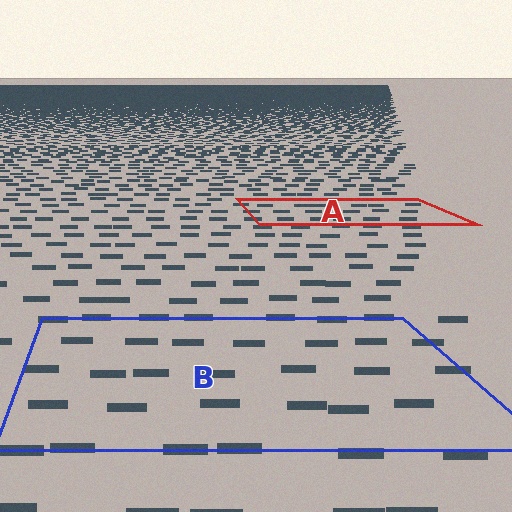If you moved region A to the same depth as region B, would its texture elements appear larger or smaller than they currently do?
They would appear larger. At a closer depth, the same texture elements are projected at a bigger on-screen size.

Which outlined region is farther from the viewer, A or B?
Region A is farther from the viewer — the texture elements inside it appear smaller and more densely packed.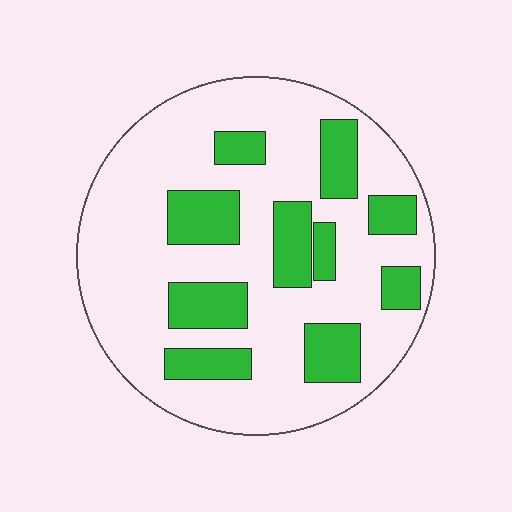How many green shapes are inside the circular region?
10.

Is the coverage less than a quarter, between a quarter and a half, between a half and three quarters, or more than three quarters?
Between a quarter and a half.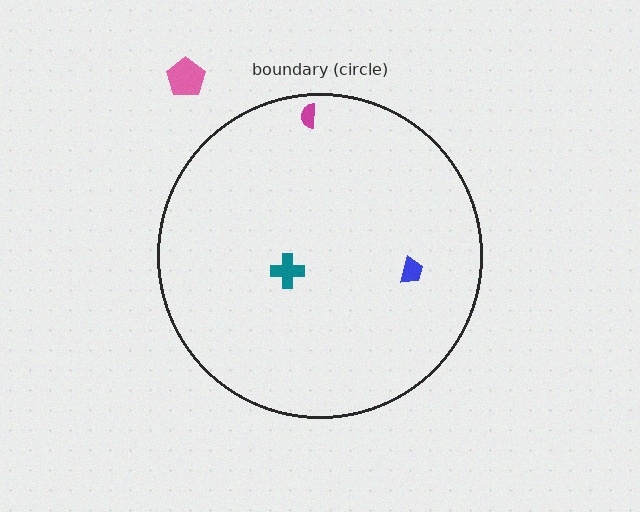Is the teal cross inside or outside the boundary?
Inside.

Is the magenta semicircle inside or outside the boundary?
Inside.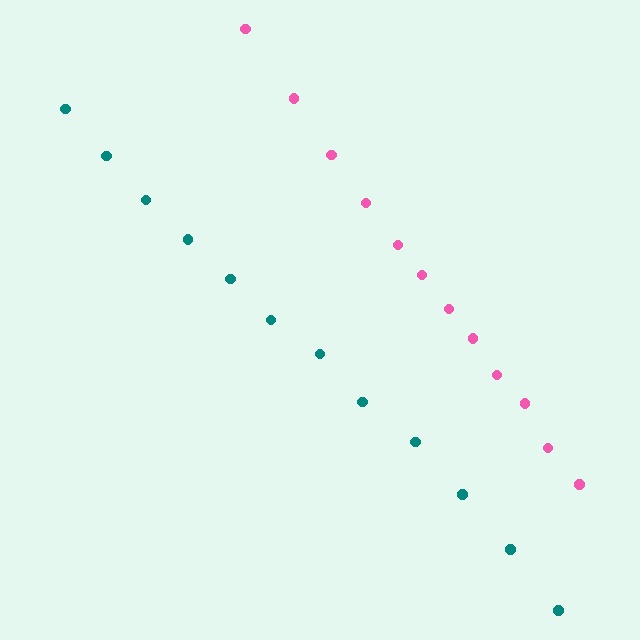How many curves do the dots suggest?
There are 2 distinct paths.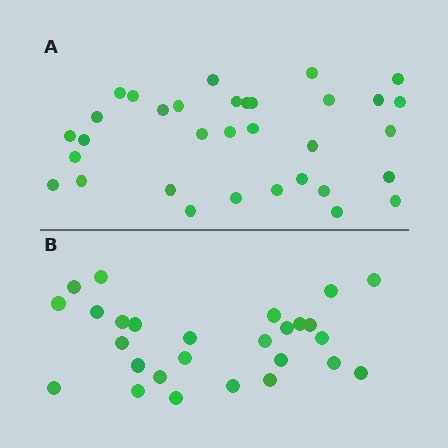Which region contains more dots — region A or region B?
Region A (the top region) has more dots.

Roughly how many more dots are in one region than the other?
Region A has about 6 more dots than region B.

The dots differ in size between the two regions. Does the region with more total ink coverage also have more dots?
No. Region B has more total ink coverage because its dots are larger, but region A actually contains more individual dots. Total area can be misleading — the number of items is what matters here.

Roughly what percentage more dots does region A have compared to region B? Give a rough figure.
About 20% more.